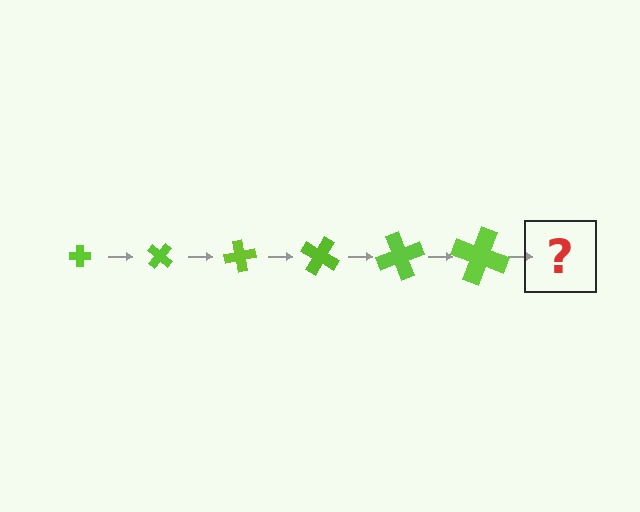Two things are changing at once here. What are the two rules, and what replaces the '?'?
The two rules are that the cross grows larger each step and it rotates 40 degrees each step. The '?' should be a cross, larger than the previous one and rotated 240 degrees from the start.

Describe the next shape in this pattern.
It should be a cross, larger than the previous one and rotated 240 degrees from the start.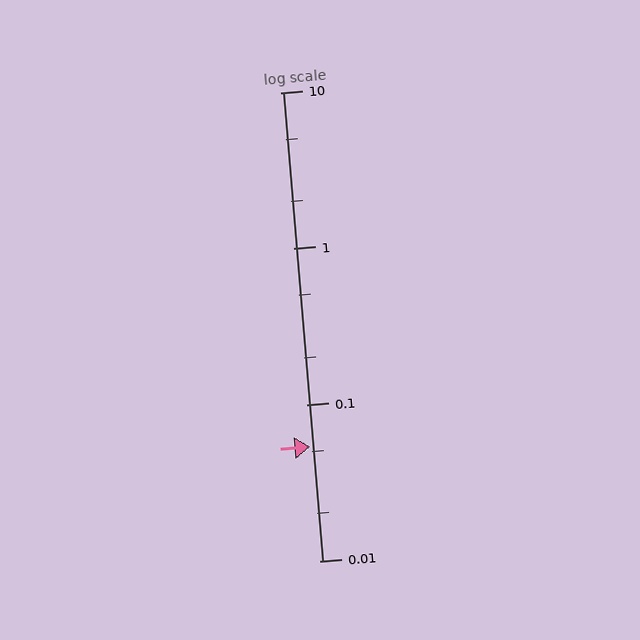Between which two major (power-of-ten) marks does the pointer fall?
The pointer is between 0.01 and 0.1.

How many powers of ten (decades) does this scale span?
The scale spans 3 decades, from 0.01 to 10.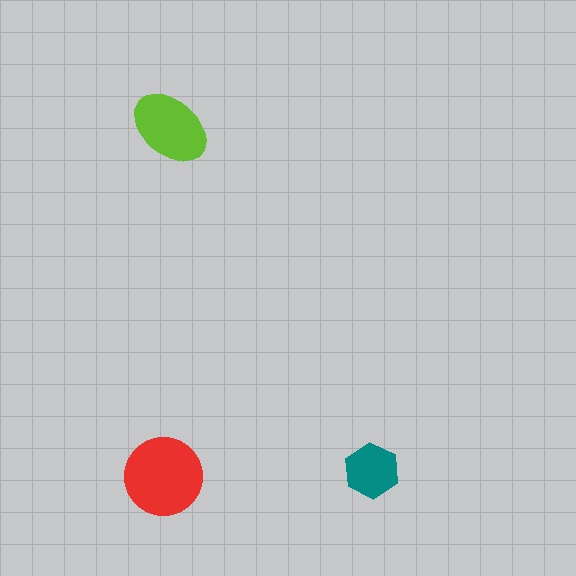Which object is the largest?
The red circle.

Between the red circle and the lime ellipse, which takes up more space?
The red circle.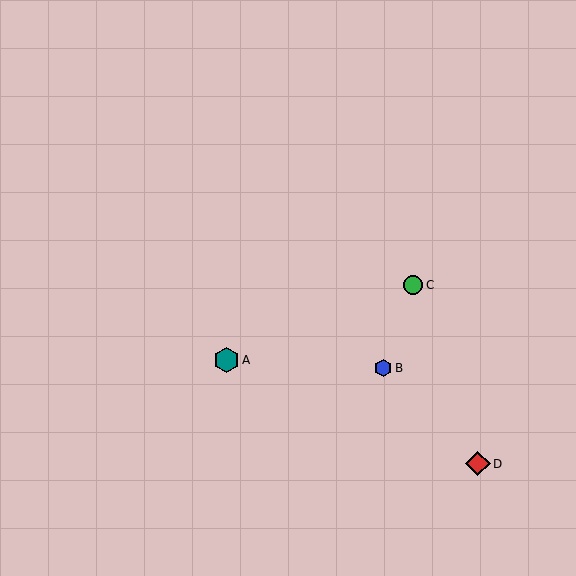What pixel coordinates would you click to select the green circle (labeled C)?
Click at (413, 285) to select the green circle C.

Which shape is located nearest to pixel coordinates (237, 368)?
The teal hexagon (labeled A) at (227, 360) is nearest to that location.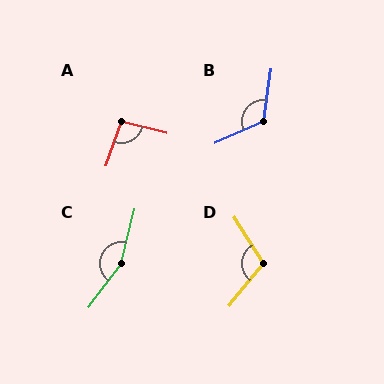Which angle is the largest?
C, at approximately 157 degrees.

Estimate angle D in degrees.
Approximately 109 degrees.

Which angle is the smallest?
A, at approximately 95 degrees.